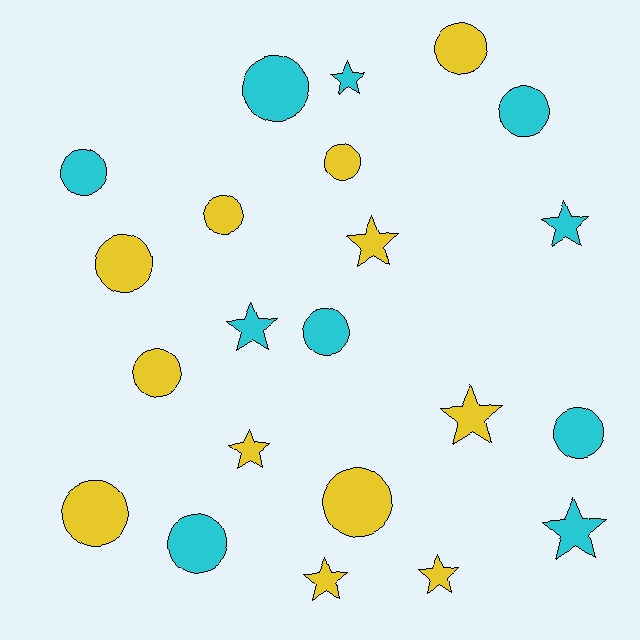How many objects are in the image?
There are 22 objects.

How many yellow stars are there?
There are 5 yellow stars.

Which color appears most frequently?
Yellow, with 12 objects.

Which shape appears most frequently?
Circle, with 13 objects.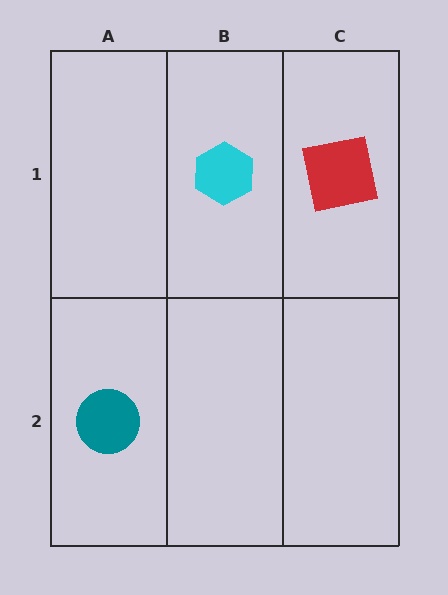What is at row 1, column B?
A cyan hexagon.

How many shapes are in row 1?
2 shapes.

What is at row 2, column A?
A teal circle.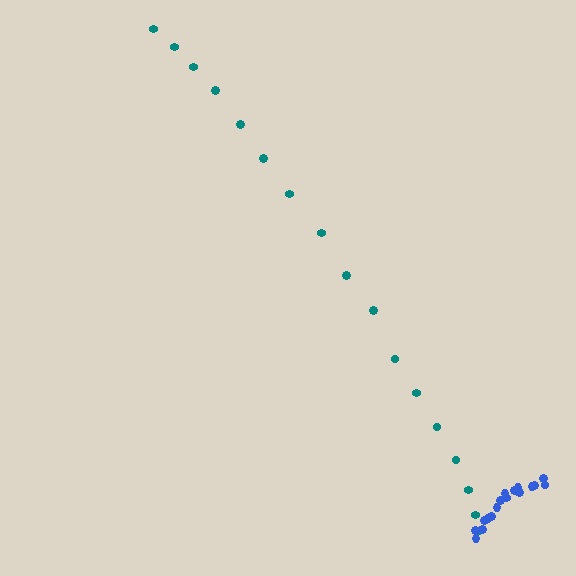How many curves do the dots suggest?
There are 2 distinct paths.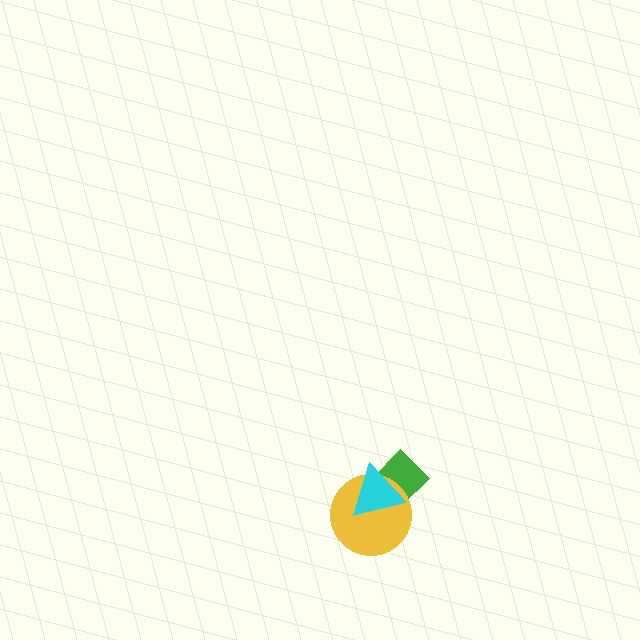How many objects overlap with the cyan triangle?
2 objects overlap with the cyan triangle.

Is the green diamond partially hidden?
Yes, it is partially covered by another shape.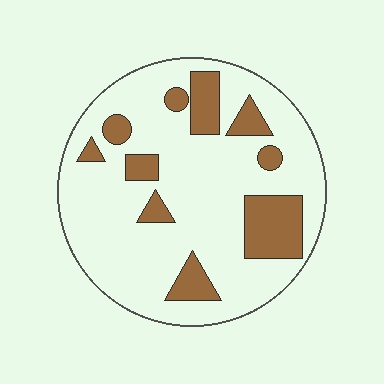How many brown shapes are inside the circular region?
10.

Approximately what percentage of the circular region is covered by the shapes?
Approximately 20%.